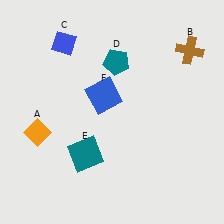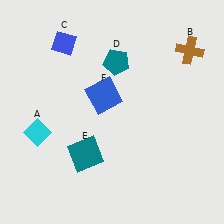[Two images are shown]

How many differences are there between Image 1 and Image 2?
There is 1 difference between the two images.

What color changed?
The diamond (A) changed from orange in Image 1 to cyan in Image 2.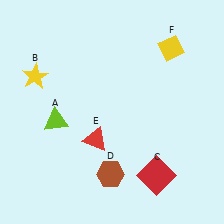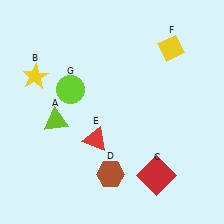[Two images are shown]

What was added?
A lime circle (G) was added in Image 2.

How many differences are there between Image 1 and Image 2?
There is 1 difference between the two images.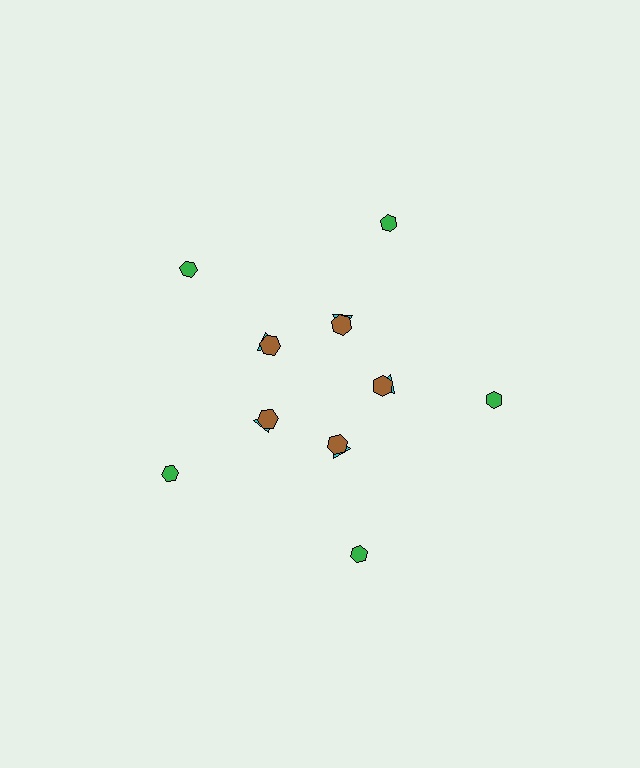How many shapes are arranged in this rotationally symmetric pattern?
There are 15 shapes, arranged in 5 groups of 3.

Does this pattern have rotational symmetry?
Yes, this pattern has 5-fold rotational symmetry. It looks the same after rotating 72 degrees around the center.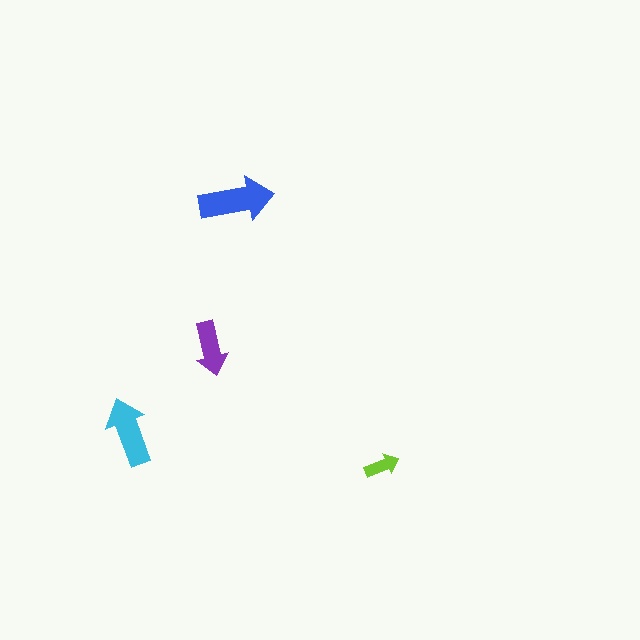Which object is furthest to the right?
The lime arrow is rightmost.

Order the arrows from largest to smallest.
the blue one, the cyan one, the purple one, the lime one.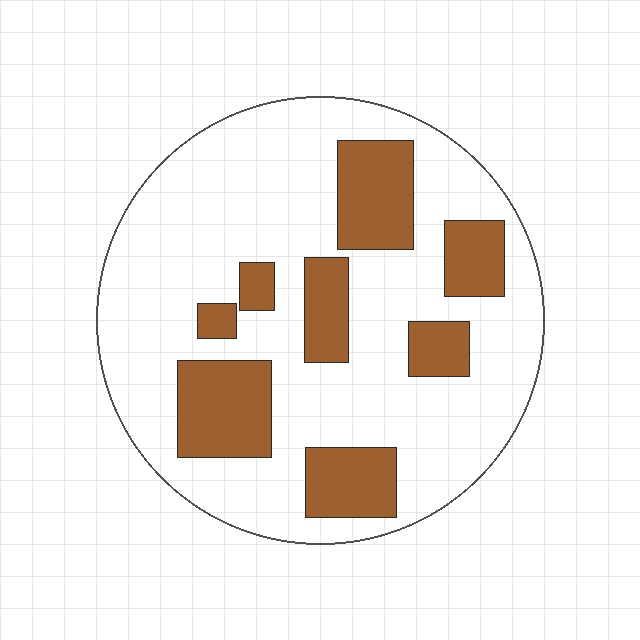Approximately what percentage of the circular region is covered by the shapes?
Approximately 25%.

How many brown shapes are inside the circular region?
8.